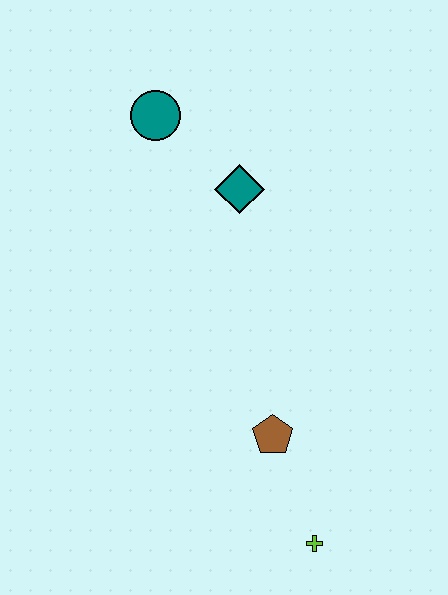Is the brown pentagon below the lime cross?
No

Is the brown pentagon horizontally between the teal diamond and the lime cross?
Yes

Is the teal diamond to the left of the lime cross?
Yes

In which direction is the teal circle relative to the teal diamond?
The teal circle is to the left of the teal diamond.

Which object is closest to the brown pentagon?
The lime cross is closest to the brown pentagon.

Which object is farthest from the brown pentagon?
The teal circle is farthest from the brown pentagon.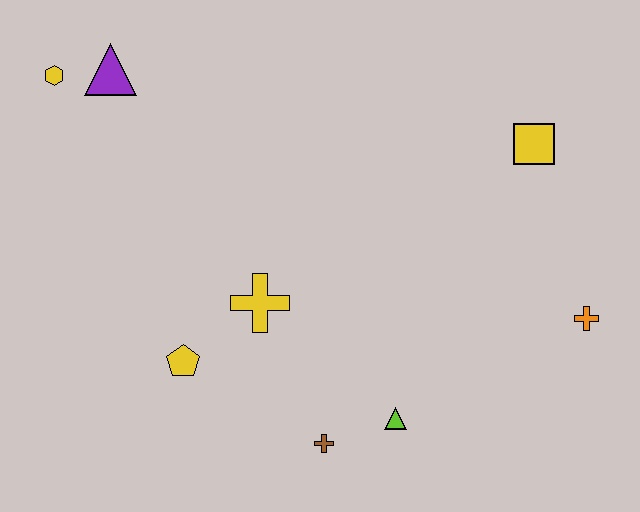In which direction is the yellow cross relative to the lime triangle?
The yellow cross is to the left of the lime triangle.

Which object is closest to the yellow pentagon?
The yellow cross is closest to the yellow pentagon.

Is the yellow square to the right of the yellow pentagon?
Yes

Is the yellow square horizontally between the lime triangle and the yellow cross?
No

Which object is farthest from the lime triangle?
The yellow hexagon is farthest from the lime triangle.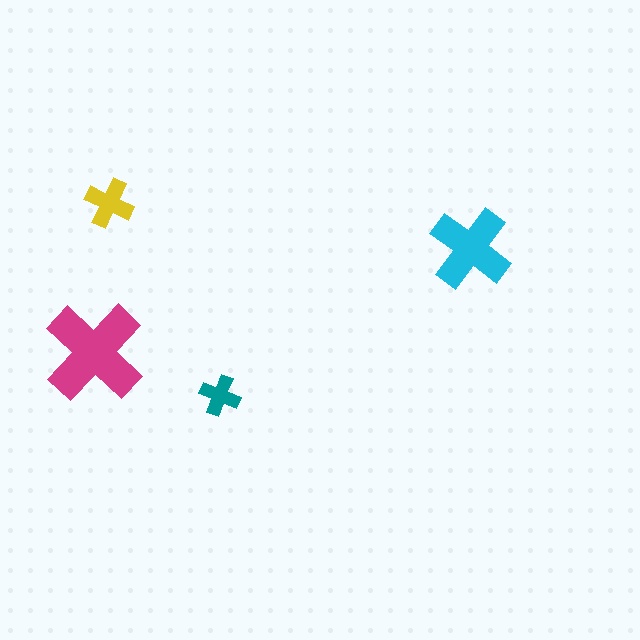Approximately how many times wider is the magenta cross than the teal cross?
About 2.5 times wider.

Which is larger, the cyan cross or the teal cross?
The cyan one.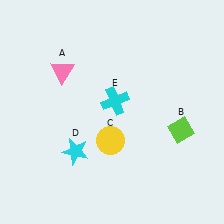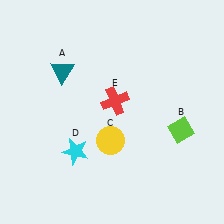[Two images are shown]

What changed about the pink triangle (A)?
In Image 1, A is pink. In Image 2, it changed to teal.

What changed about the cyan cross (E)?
In Image 1, E is cyan. In Image 2, it changed to red.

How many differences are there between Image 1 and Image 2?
There are 2 differences between the two images.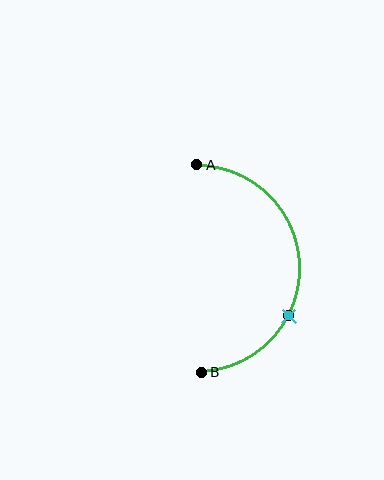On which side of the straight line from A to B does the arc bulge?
The arc bulges to the right of the straight line connecting A and B.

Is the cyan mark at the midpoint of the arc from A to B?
No. The cyan mark lies on the arc but is closer to endpoint B. The arc midpoint would be at the point on the curve equidistant along the arc from both A and B.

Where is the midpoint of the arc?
The arc midpoint is the point on the curve farthest from the straight line joining A and B. It sits to the right of that line.